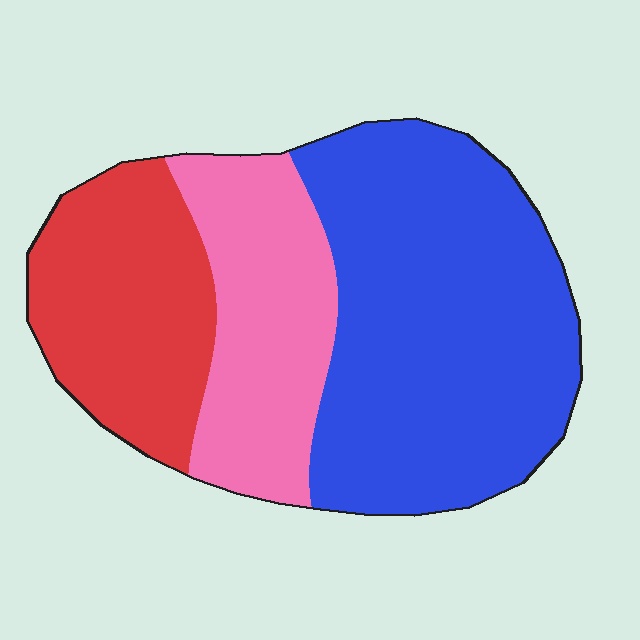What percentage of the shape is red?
Red takes up about one quarter (1/4) of the shape.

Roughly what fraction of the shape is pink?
Pink takes up about one quarter (1/4) of the shape.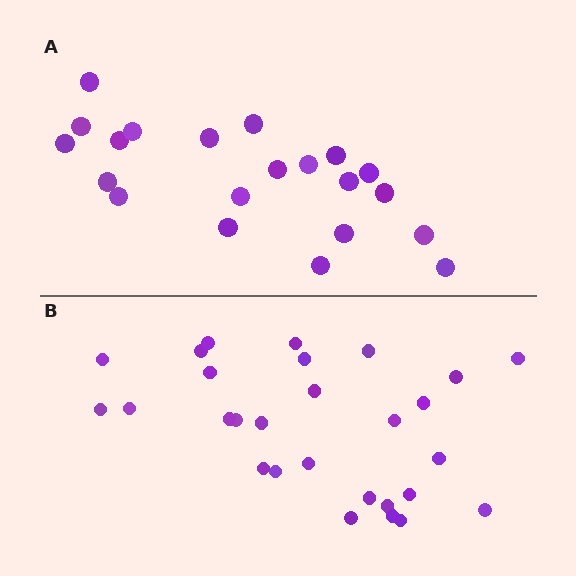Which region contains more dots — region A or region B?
Region B (the bottom region) has more dots.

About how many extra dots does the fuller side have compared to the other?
Region B has roughly 8 or so more dots than region A.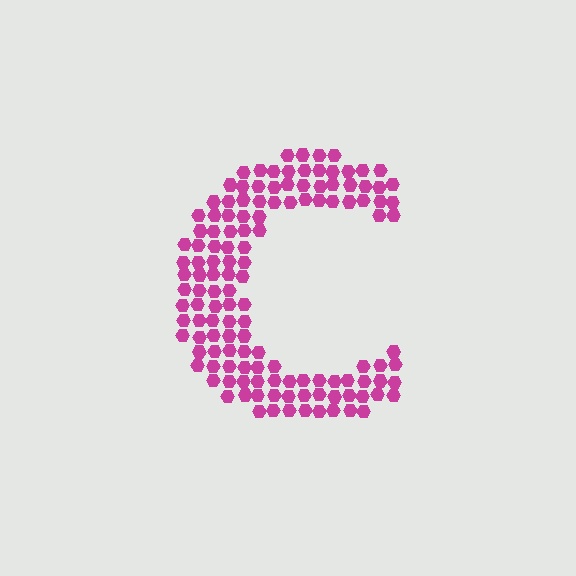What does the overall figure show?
The overall figure shows the letter C.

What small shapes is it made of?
It is made of small hexagons.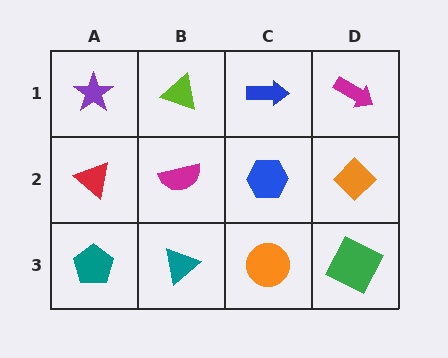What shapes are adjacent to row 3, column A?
A red triangle (row 2, column A), a teal triangle (row 3, column B).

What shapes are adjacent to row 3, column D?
An orange diamond (row 2, column D), an orange circle (row 3, column C).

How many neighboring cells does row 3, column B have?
3.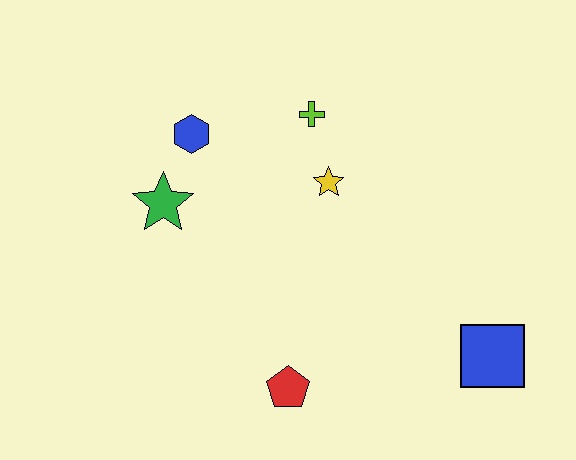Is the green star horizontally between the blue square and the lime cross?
No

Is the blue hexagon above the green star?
Yes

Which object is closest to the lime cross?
The yellow star is closest to the lime cross.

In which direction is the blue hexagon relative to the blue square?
The blue hexagon is to the left of the blue square.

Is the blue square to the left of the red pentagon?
No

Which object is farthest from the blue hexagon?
The blue square is farthest from the blue hexagon.